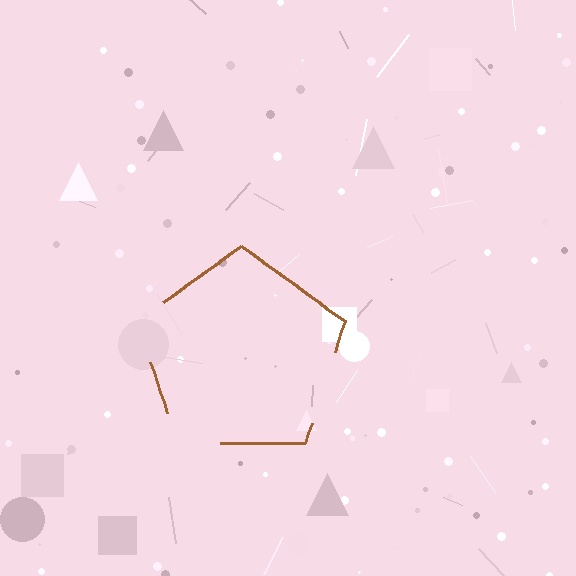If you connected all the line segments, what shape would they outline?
They would outline a pentagon.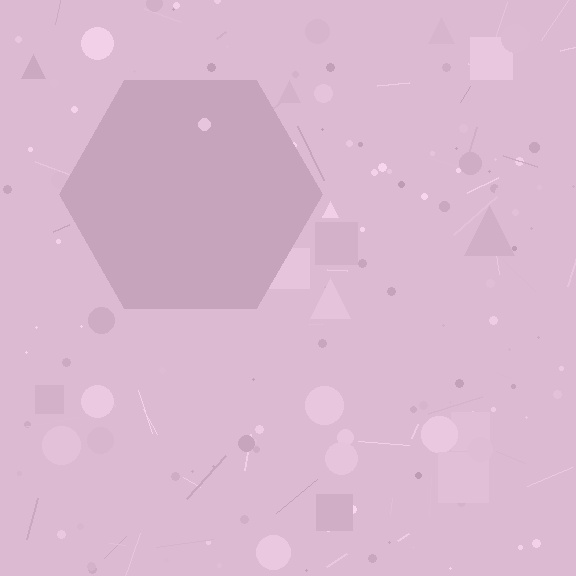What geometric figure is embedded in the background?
A hexagon is embedded in the background.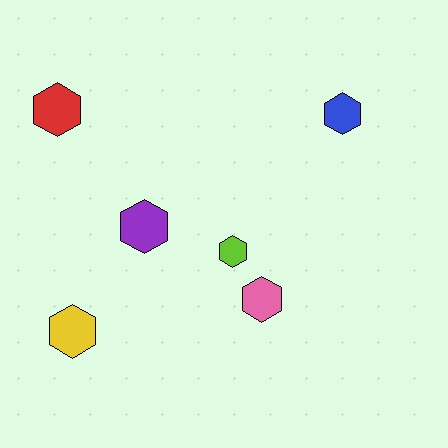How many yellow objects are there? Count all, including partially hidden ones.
There is 1 yellow object.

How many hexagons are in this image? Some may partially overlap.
There are 6 hexagons.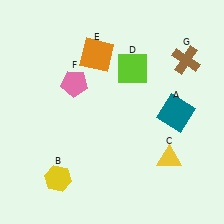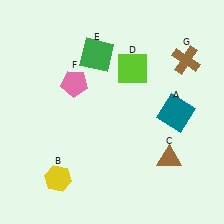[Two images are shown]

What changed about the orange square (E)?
In Image 1, E is orange. In Image 2, it changed to green.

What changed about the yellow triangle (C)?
In Image 1, C is yellow. In Image 2, it changed to brown.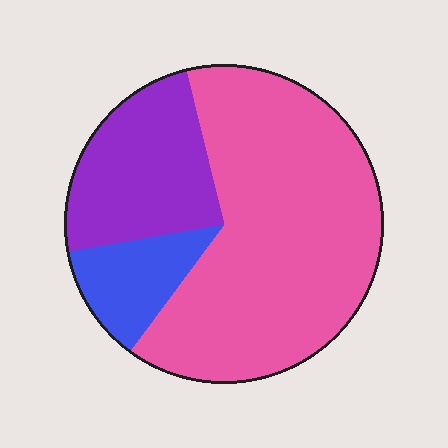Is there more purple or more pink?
Pink.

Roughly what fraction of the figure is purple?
Purple takes up about one quarter (1/4) of the figure.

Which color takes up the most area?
Pink, at roughly 65%.